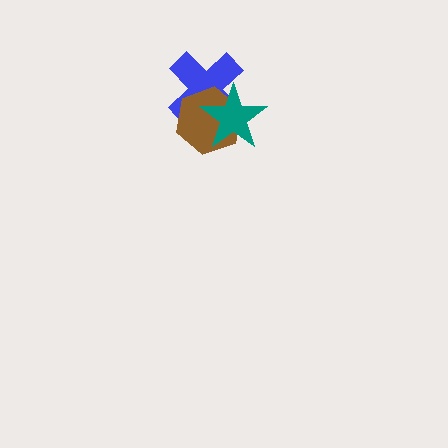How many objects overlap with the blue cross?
2 objects overlap with the blue cross.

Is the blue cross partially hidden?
Yes, it is partially covered by another shape.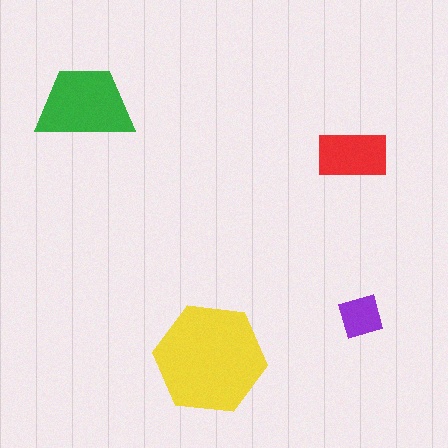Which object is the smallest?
The purple square.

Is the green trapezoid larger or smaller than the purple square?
Larger.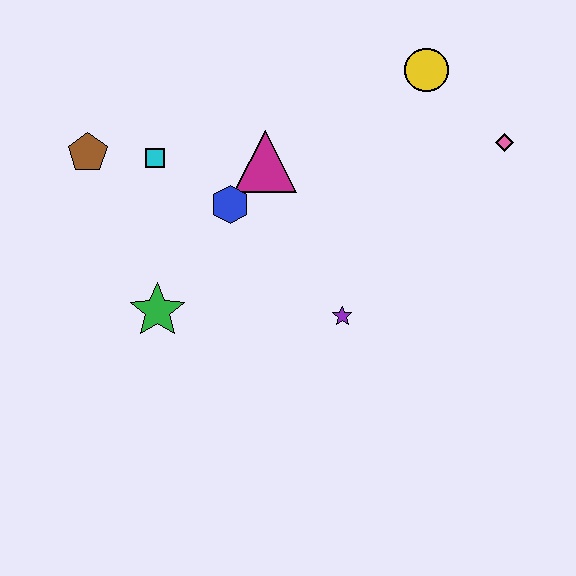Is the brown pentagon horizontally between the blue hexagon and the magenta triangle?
No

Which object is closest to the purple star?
The blue hexagon is closest to the purple star.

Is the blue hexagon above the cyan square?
No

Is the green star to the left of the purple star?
Yes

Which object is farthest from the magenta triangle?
The pink diamond is farthest from the magenta triangle.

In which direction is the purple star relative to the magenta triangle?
The purple star is below the magenta triangle.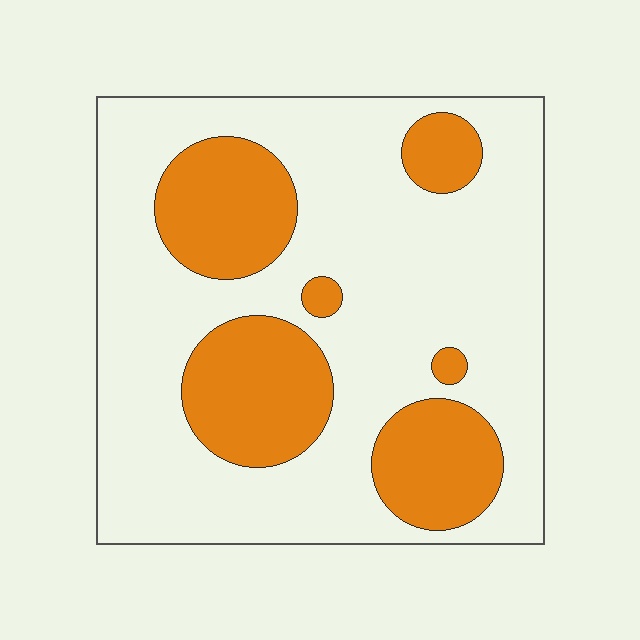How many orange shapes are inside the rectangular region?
6.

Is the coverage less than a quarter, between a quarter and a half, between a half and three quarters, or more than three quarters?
Between a quarter and a half.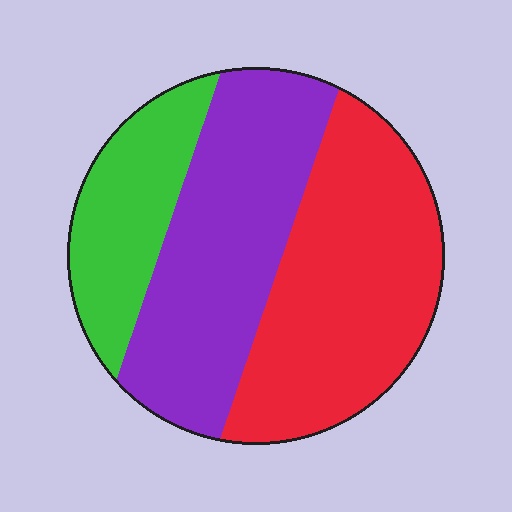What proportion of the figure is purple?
Purple covers about 40% of the figure.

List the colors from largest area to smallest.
From largest to smallest: red, purple, green.